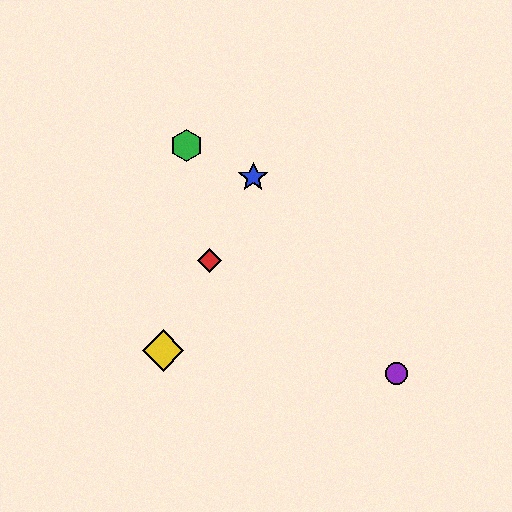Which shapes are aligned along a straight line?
The red diamond, the blue star, the yellow diamond are aligned along a straight line.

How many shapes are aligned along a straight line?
3 shapes (the red diamond, the blue star, the yellow diamond) are aligned along a straight line.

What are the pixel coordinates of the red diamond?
The red diamond is at (210, 261).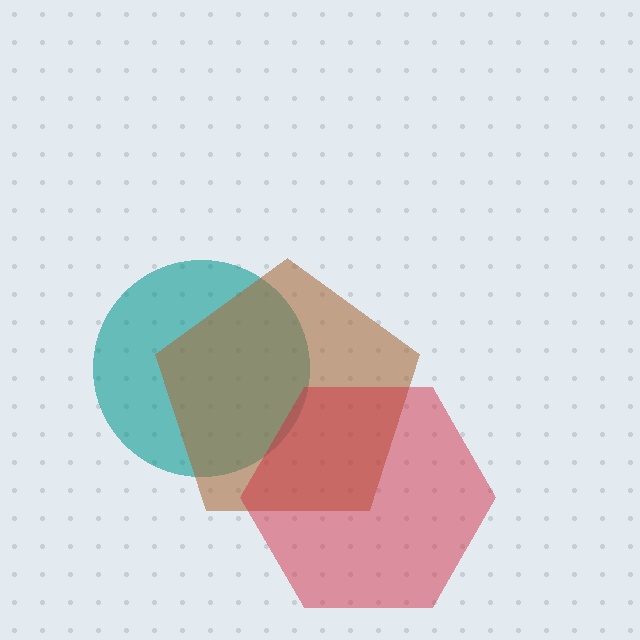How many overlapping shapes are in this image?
There are 3 overlapping shapes in the image.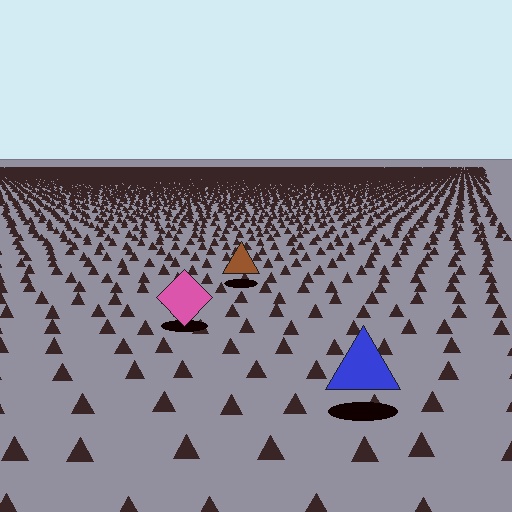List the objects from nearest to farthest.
From nearest to farthest: the blue triangle, the pink diamond, the brown triangle.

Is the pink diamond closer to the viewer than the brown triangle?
Yes. The pink diamond is closer — you can tell from the texture gradient: the ground texture is coarser near it.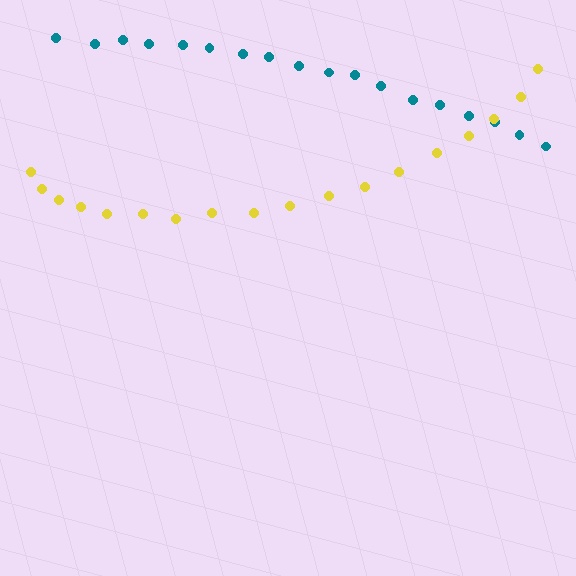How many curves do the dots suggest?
There are 2 distinct paths.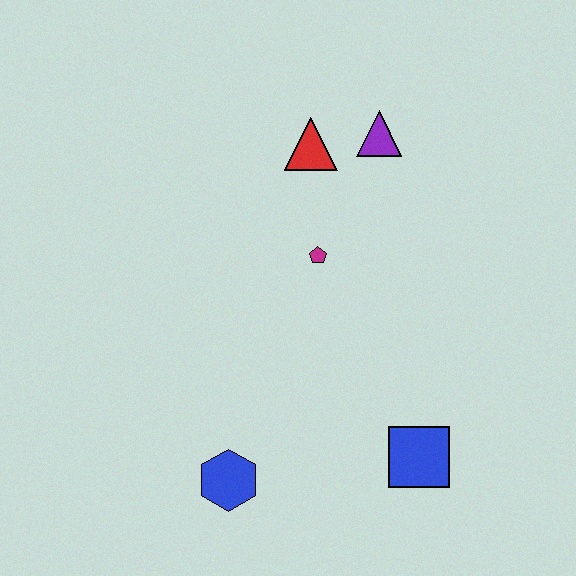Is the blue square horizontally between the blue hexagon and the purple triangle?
No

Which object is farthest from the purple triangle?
The blue hexagon is farthest from the purple triangle.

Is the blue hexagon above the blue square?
No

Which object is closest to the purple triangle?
The red triangle is closest to the purple triangle.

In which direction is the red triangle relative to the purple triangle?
The red triangle is to the left of the purple triangle.